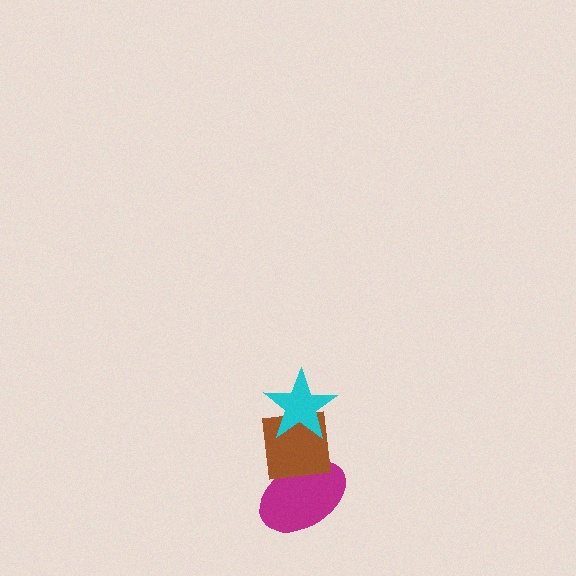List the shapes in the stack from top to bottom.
From top to bottom: the cyan star, the brown square, the magenta ellipse.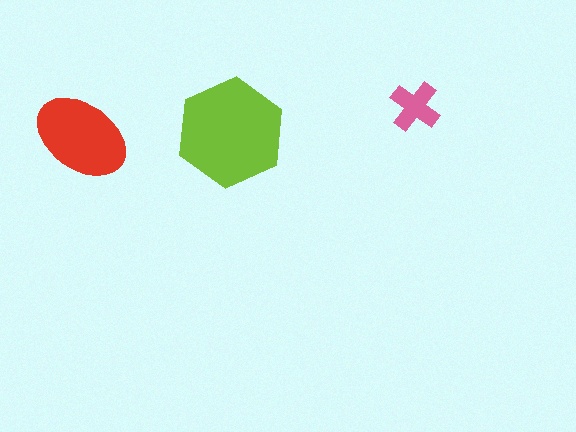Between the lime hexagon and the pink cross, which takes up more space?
The lime hexagon.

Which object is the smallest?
The pink cross.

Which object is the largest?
The lime hexagon.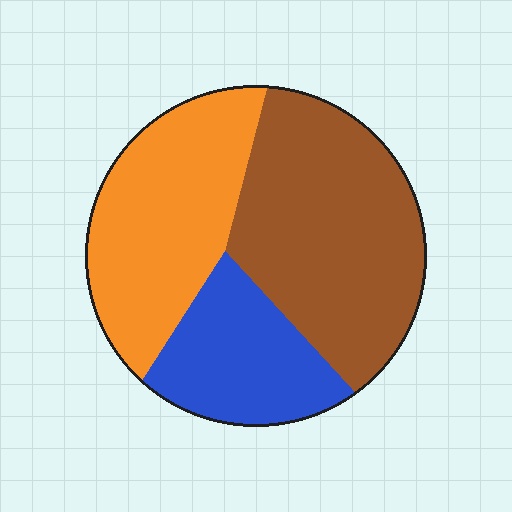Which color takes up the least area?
Blue, at roughly 20%.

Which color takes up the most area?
Brown, at roughly 45%.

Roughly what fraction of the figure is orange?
Orange covers roughly 35% of the figure.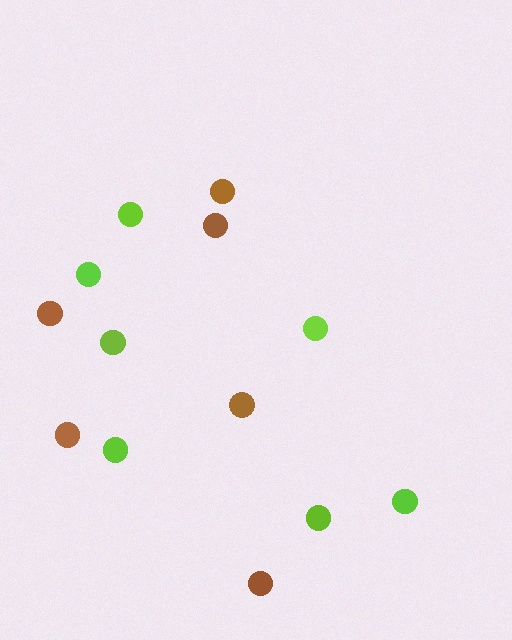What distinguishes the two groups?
There are 2 groups: one group of lime circles (7) and one group of brown circles (6).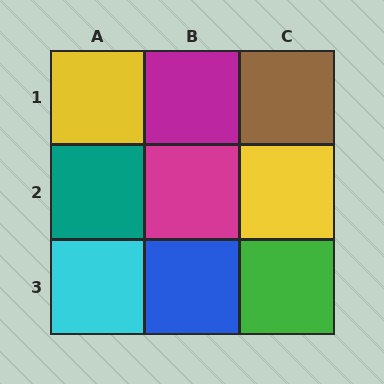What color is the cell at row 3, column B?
Blue.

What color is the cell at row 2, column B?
Magenta.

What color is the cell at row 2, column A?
Teal.